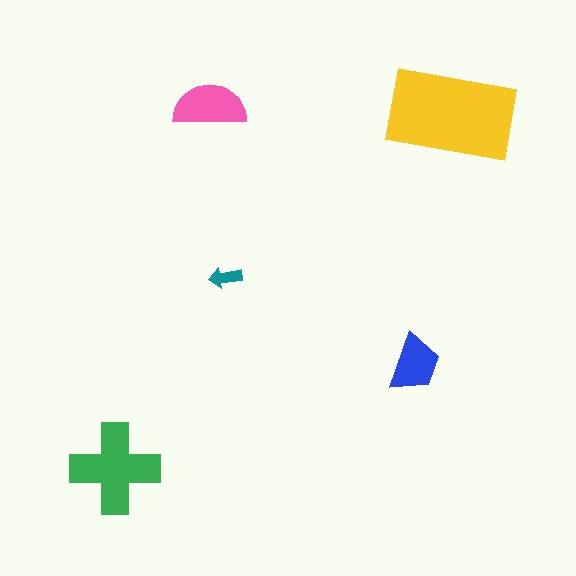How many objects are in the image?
There are 5 objects in the image.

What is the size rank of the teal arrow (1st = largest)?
5th.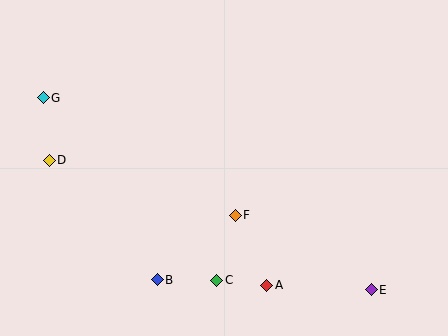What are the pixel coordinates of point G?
Point G is at (43, 98).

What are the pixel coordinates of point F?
Point F is at (235, 215).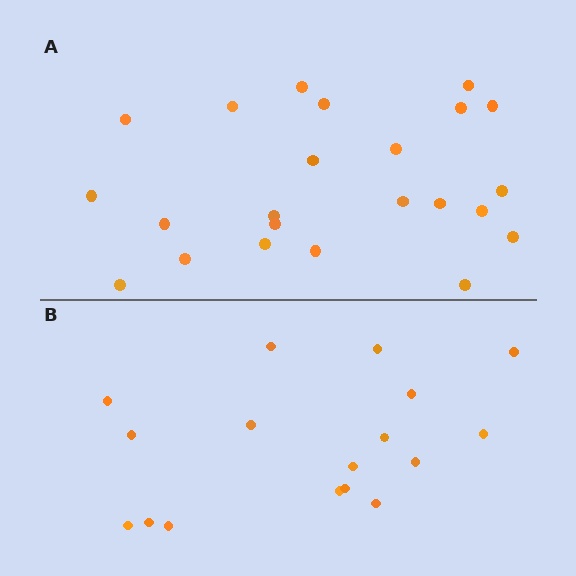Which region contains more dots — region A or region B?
Region A (the top region) has more dots.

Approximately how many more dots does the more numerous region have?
Region A has about 6 more dots than region B.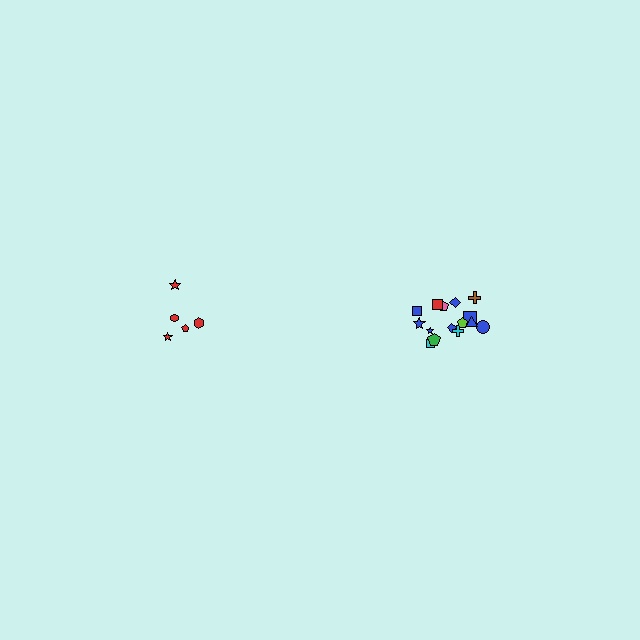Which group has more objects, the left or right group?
The right group.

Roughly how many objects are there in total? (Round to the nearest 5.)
Roughly 20 objects in total.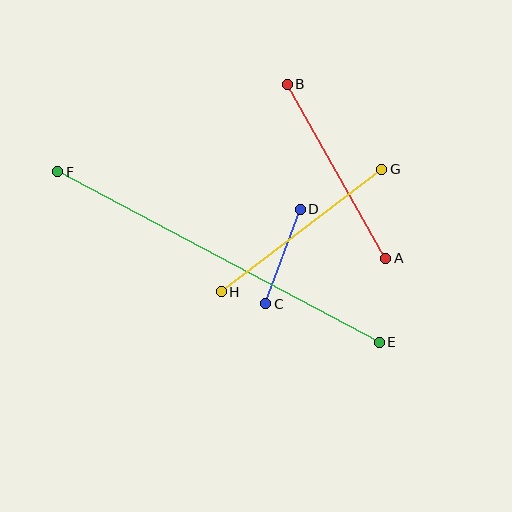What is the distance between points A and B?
The distance is approximately 200 pixels.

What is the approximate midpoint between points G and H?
The midpoint is at approximately (301, 231) pixels.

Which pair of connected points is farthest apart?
Points E and F are farthest apart.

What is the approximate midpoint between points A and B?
The midpoint is at approximately (336, 171) pixels.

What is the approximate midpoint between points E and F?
The midpoint is at approximately (218, 257) pixels.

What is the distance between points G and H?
The distance is approximately 202 pixels.